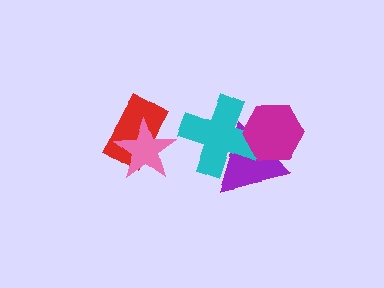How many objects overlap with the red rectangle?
1 object overlaps with the red rectangle.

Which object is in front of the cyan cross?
The magenta hexagon is in front of the cyan cross.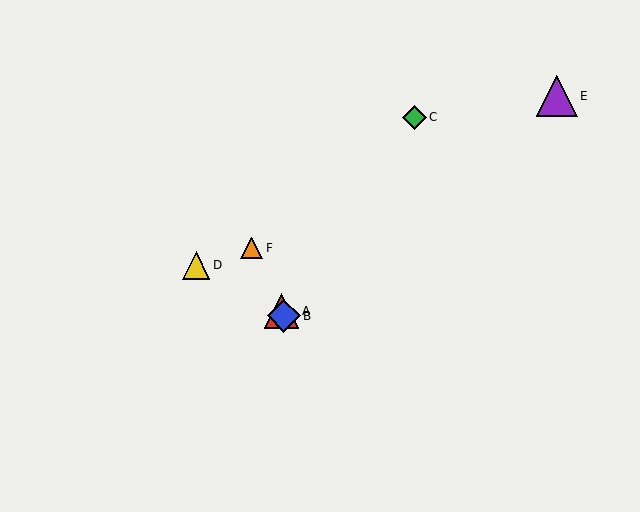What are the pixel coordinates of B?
Object B is at (284, 316).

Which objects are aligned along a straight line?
Objects A, B, F are aligned along a straight line.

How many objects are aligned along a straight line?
3 objects (A, B, F) are aligned along a straight line.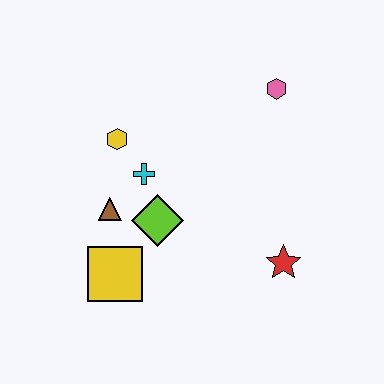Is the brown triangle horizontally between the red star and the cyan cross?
No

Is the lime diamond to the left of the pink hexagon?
Yes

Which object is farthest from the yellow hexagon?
The red star is farthest from the yellow hexagon.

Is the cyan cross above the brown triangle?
Yes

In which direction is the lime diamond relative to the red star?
The lime diamond is to the left of the red star.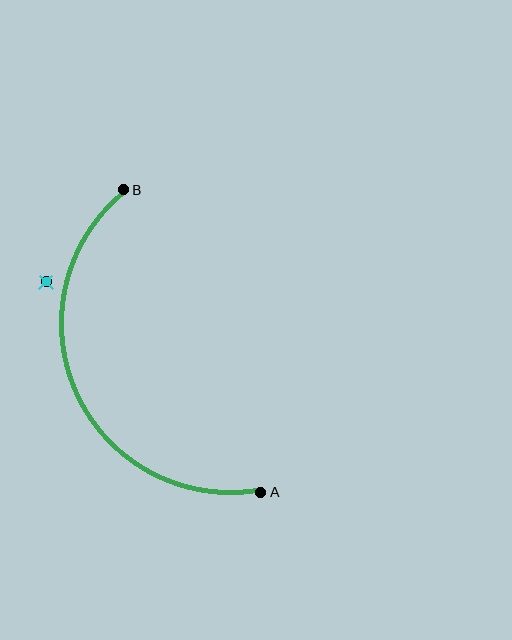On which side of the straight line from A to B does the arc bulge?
The arc bulges to the left of the straight line connecting A and B.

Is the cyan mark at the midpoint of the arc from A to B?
No — the cyan mark does not lie on the arc at all. It sits slightly outside the curve.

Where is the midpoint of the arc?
The arc midpoint is the point on the curve farthest from the straight line joining A and B. It sits to the left of that line.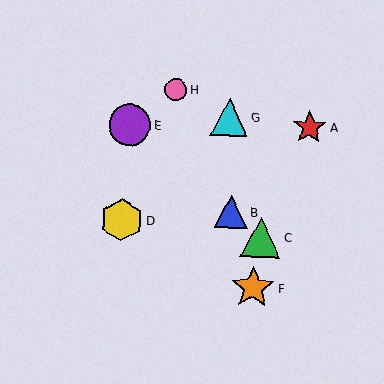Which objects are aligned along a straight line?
Objects B, C, E are aligned along a straight line.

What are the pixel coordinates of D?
Object D is at (122, 220).